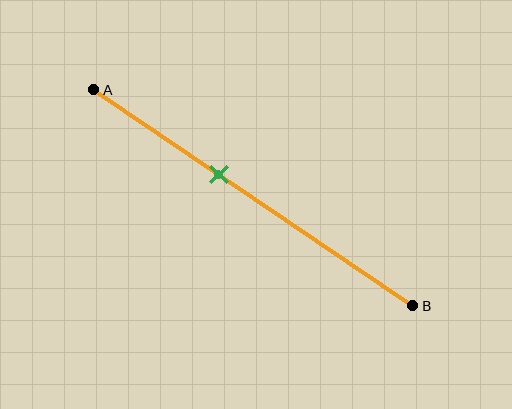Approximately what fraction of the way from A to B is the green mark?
The green mark is approximately 40% of the way from A to B.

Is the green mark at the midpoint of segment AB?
No, the mark is at about 40% from A, not at the 50% midpoint.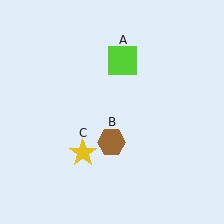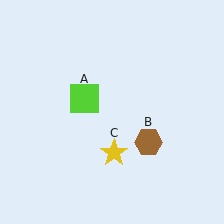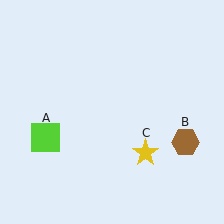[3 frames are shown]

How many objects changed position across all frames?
3 objects changed position: lime square (object A), brown hexagon (object B), yellow star (object C).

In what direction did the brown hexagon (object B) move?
The brown hexagon (object B) moved right.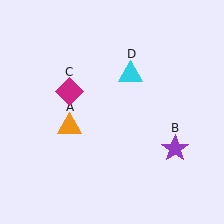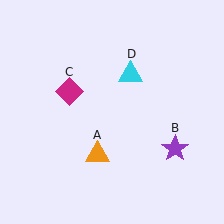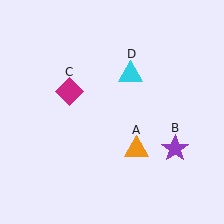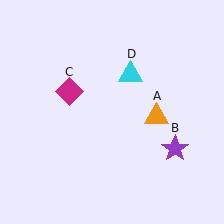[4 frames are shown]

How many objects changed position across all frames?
1 object changed position: orange triangle (object A).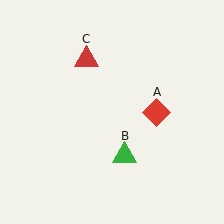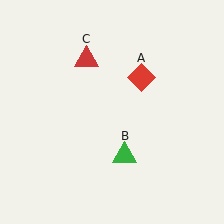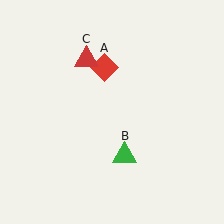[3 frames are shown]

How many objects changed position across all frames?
1 object changed position: red diamond (object A).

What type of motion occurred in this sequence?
The red diamond (object A) rotated counterclockwise around the center of the scene.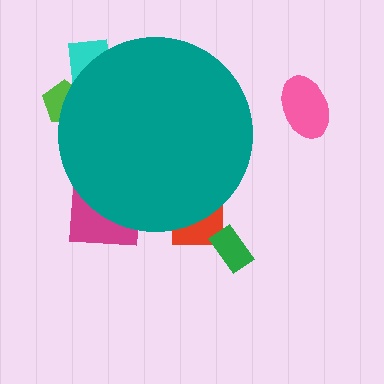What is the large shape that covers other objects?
A teal circle.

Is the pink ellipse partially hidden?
No, the pink ellipse is fully visible.